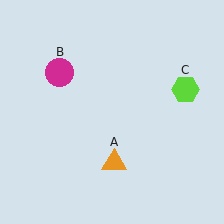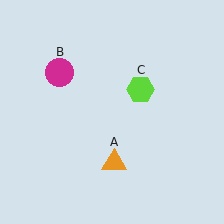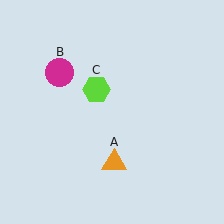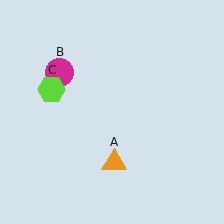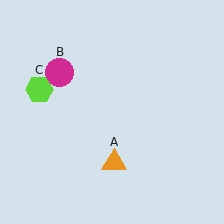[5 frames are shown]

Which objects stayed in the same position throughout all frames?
Orange triangle (object A) and magenta circle (object B) remained stationary.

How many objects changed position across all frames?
1 object changed position: lime hexagon (object C).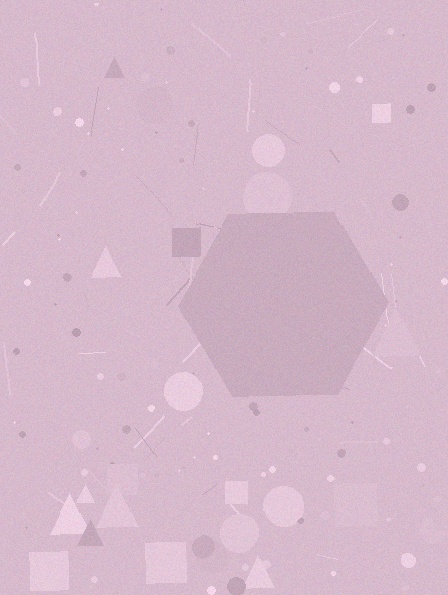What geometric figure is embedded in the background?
A hexagon is embedded in the background.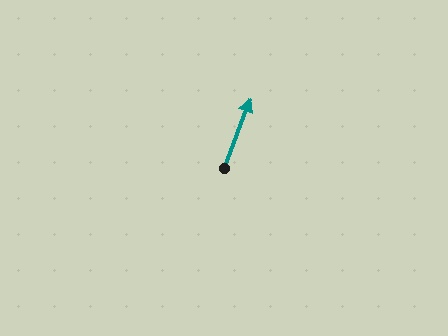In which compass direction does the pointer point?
North.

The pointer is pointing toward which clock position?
Roughly 1 o'clock.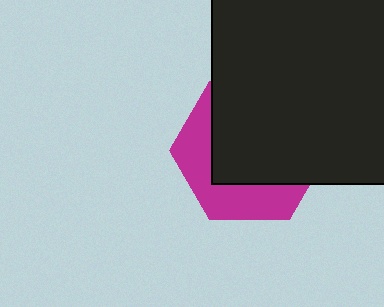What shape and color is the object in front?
The object in front is a black rectangle.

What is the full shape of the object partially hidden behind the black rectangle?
The partially hidden object is a magenta hexagon.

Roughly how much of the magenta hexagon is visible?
A small part of it is visible (roughly 37%).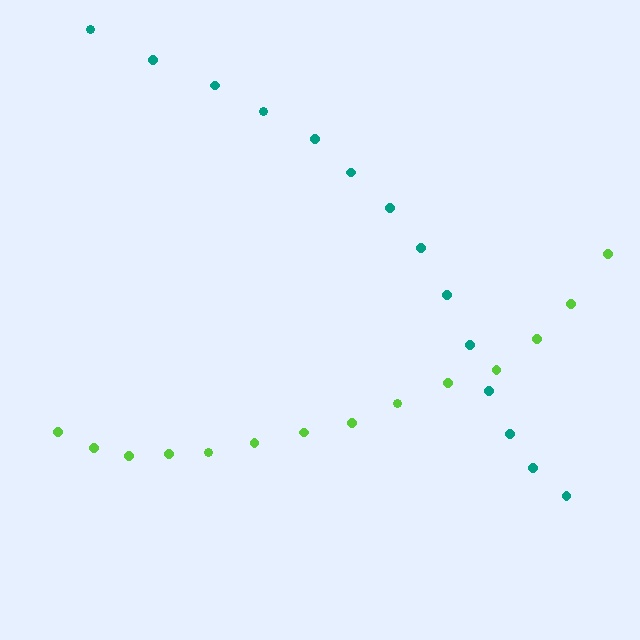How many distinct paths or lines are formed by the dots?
There are 2 distinct paths.